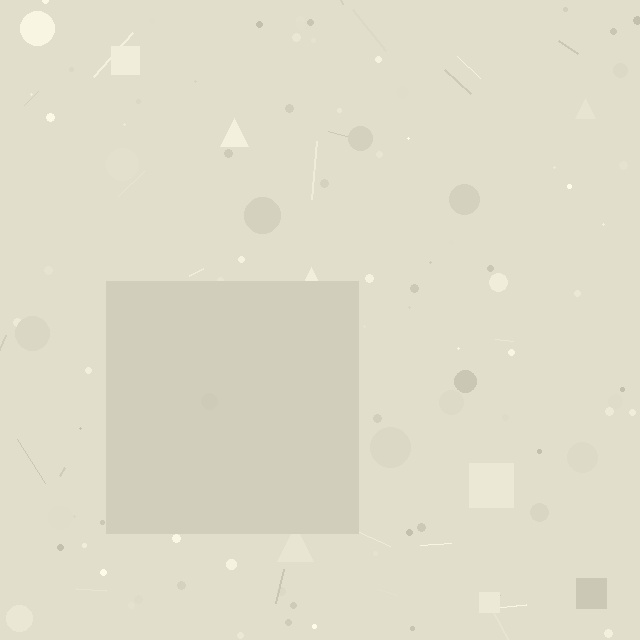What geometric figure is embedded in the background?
A square is embedded in the background.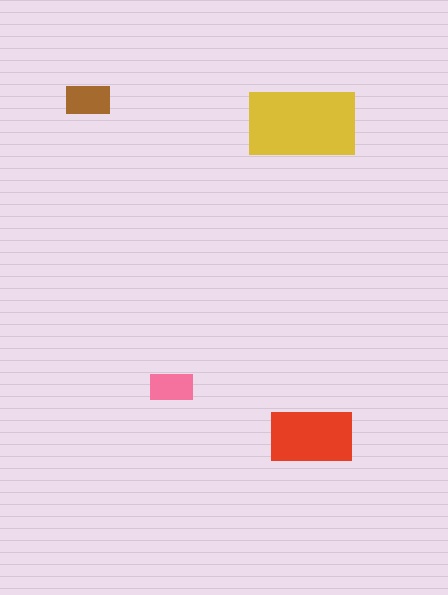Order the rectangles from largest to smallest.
the yellow one, the red one, the brown one, the pink one.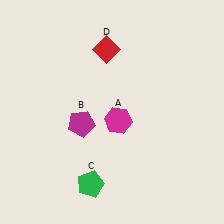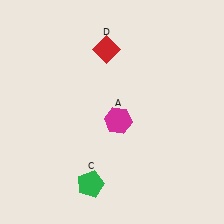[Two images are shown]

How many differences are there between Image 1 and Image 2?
There is 1 difference between the two images.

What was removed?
The magenta pentagon (B) was removed in Image 2.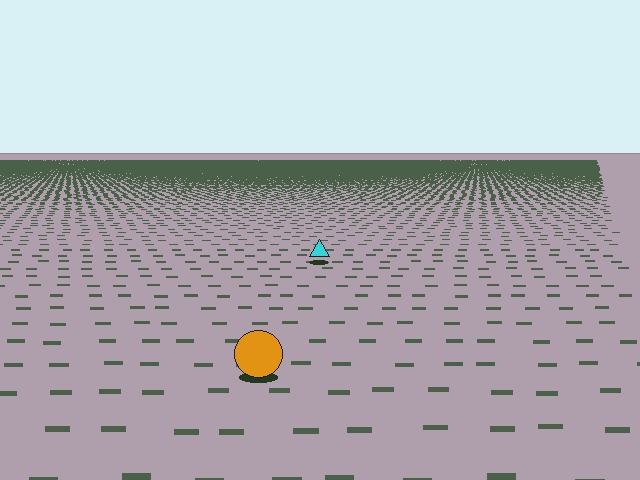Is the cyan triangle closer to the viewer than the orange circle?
No. The orange circle is closer — you can tell from the texture gradient: the ground texture is coarser near it.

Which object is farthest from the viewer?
The cyan triangle is farthest from the viewer. It appears smaller and the ground texture around it is denser.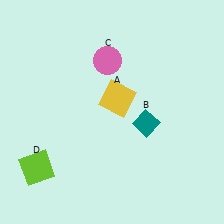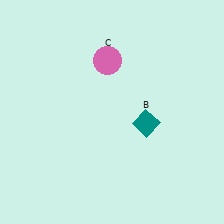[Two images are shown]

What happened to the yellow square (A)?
The yellow square (A) was removed in Image 2. It was in the top-right area of Image 1.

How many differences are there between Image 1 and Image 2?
There are 2 differences between the two images.